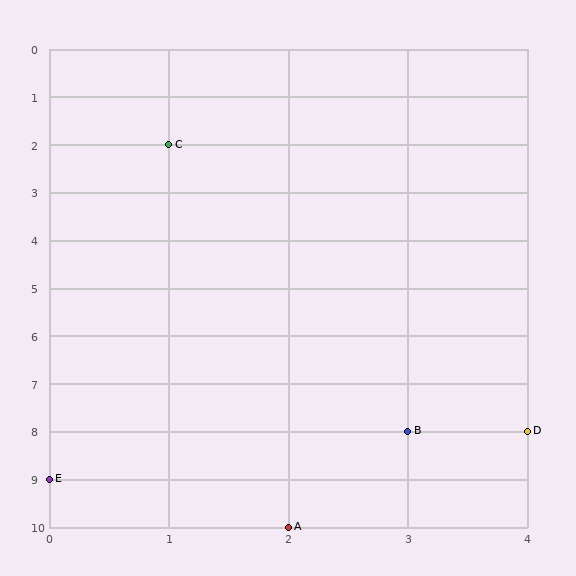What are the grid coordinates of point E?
Point E is at grid coordinates (0, 9).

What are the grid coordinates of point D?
Point D is at grid coordinates (4, 8).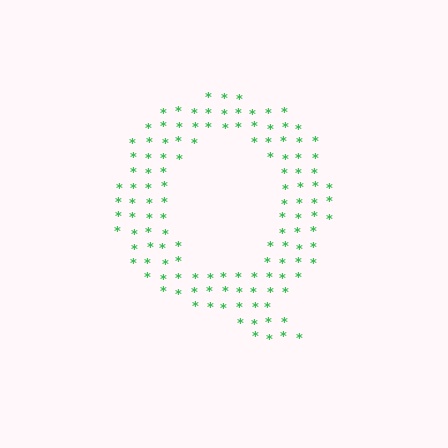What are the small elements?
The small elements are asterisks.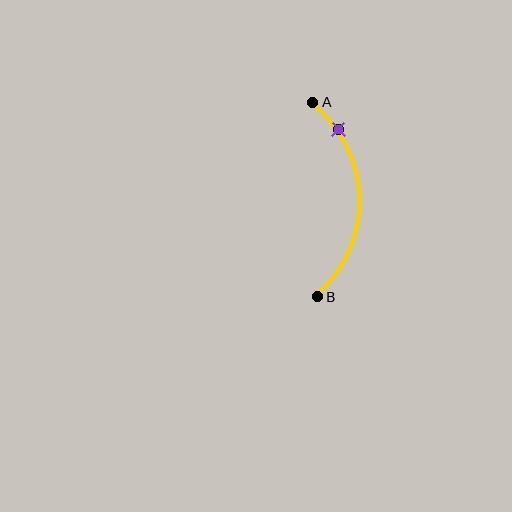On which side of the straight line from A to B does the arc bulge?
The arc bulges to the right of the straight line connecting A and B.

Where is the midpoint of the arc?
The arc midpoint is the point on the curve farthest from the straight line joining A and B. It sits to the right of that line.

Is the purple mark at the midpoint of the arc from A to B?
No. The purple mark lies on the arc but is closer to endpoint A. The arc midpoint would be at the point on the curve equidistant along the arc from both A and B.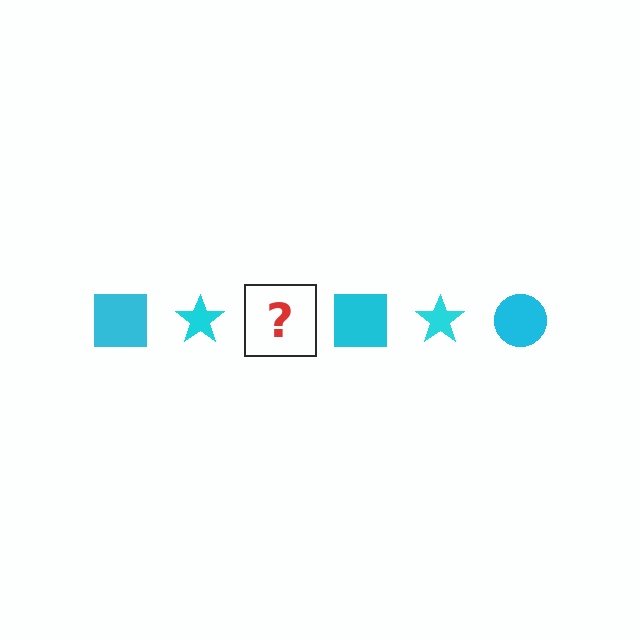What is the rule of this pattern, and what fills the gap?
The rule is that the pattern cycles through square, star, circle shapes in cyan. The gap should be filled with a cyan circle.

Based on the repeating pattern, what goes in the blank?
The blank should be a cyan circle.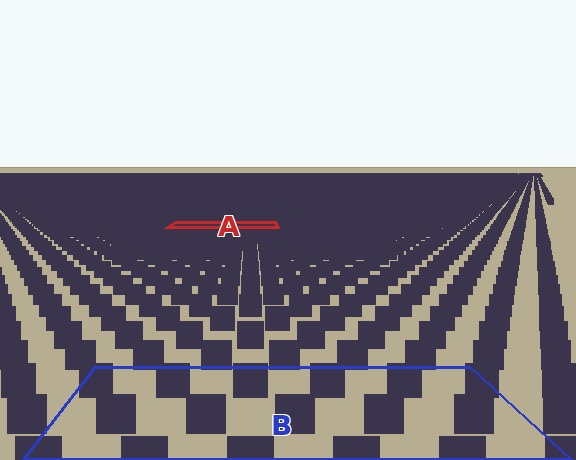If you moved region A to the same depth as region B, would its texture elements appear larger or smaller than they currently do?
They would appear larger. At a closer depth, the same texture elements are projected at a bigger on-screen size.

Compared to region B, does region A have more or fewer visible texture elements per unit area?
Region A has more texture elements per unit area — they are packed more densely because it is farther away.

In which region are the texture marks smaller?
The texture marks are smaller in region A, because it is farther away.